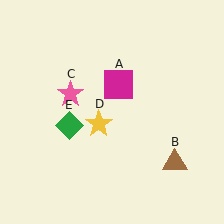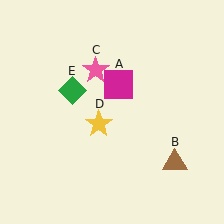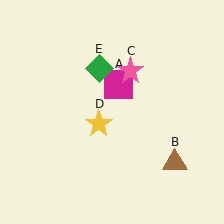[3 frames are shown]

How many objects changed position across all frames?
2 objects changed position: pink star (object C), green diamond (object E).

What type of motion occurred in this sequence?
The pink star (object C), green diamond (object E) rotated clockwise around the center of the scene.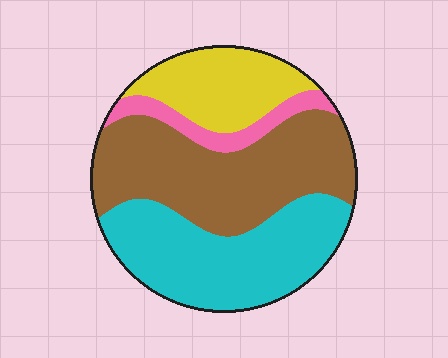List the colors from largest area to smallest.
From largest to smallest: brown, cyan, yellow, pink.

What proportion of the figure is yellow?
Yellow takes up about one fifth (1/5) of the figure.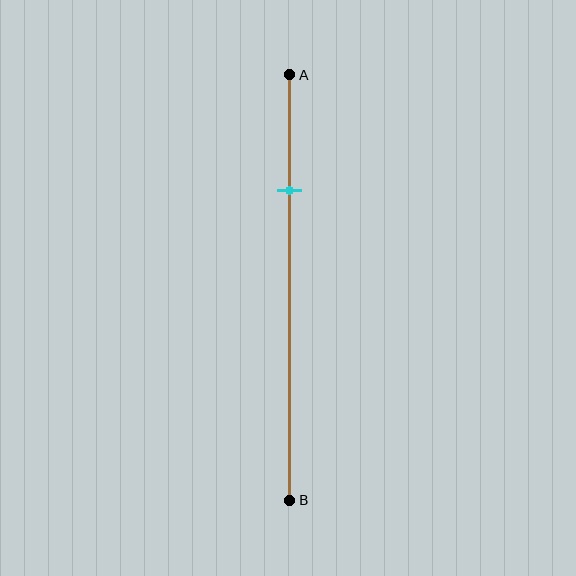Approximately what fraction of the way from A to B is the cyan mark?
The cyan mark is approximately 25% of the way from A to B.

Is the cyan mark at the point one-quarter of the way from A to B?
Yes, the mark is approximately at the one-quarter point.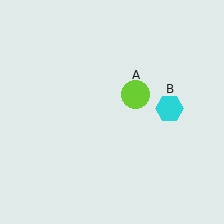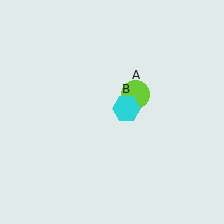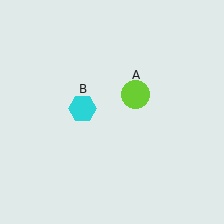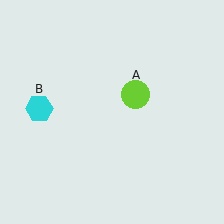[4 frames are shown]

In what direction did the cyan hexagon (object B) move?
The cyan hexagon (object B) moved left.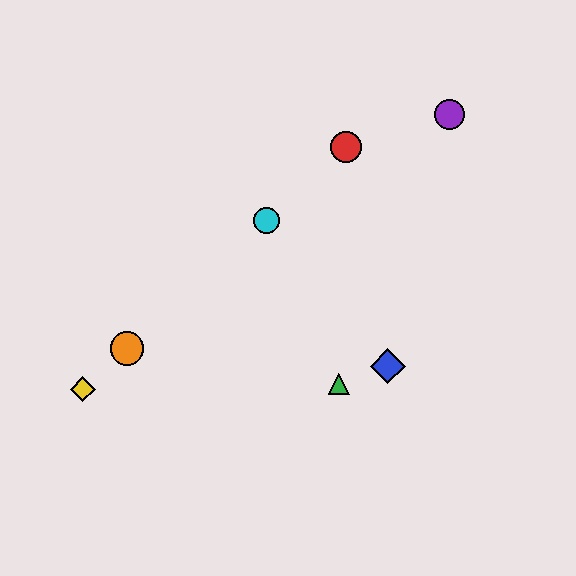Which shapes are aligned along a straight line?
The red circle, the yellow diamond, the orange circle, the cyan circle are aligned along a straight line.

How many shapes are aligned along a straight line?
4 shapes (the red circle, the yellow diamond, the orange circle, the cyan circle) are aligned along a straight line.